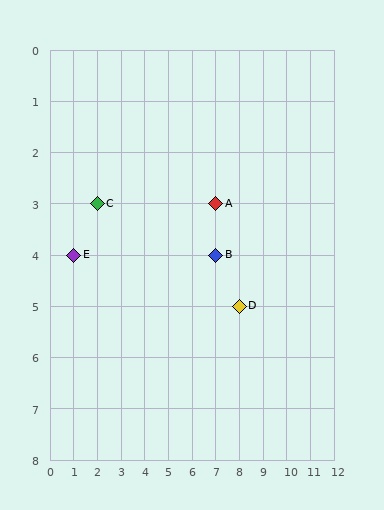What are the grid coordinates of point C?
Point C is at grid coordinates (2, 3).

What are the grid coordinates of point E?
Point E is at grid coordinates (1, 4).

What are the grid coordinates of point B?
Point B is at grid coordinates (7, 4).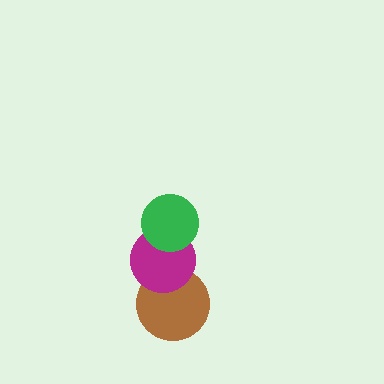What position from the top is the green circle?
The green circle is 1st from the top.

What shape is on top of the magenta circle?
The green circle is on top of the magenta circle.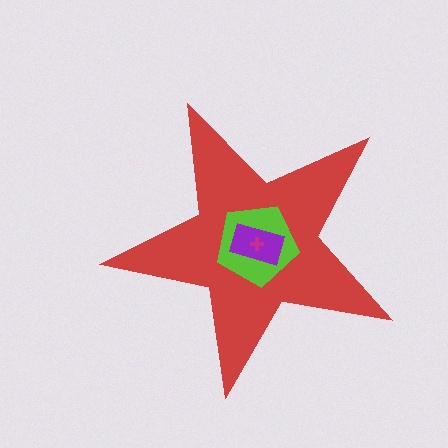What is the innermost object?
The magenta cross.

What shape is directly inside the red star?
The lime pentagon.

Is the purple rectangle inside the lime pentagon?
Yes.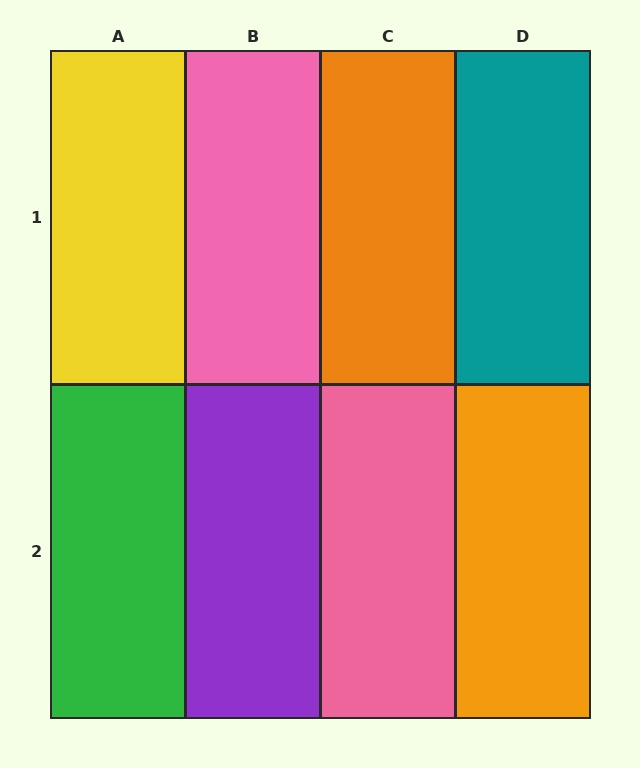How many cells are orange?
2 cells are orange.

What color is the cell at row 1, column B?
Pink.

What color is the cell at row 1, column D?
Teal.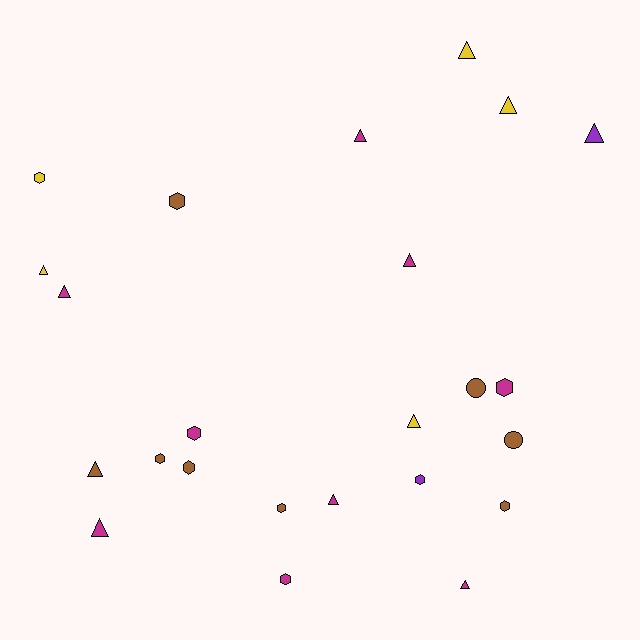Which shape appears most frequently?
Triangle, with 12 objects.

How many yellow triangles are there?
There are 4 yellow triangles.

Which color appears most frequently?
Magenta, with 9 objects.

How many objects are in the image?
There are 24 objects.